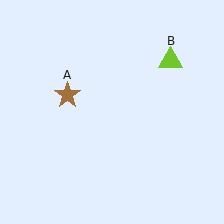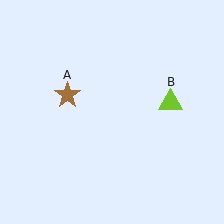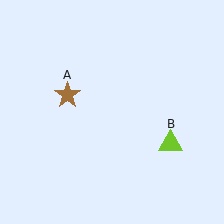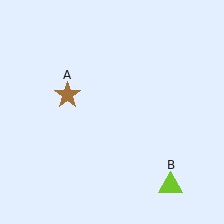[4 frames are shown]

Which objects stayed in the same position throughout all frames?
Brown star (object A) remained stationary.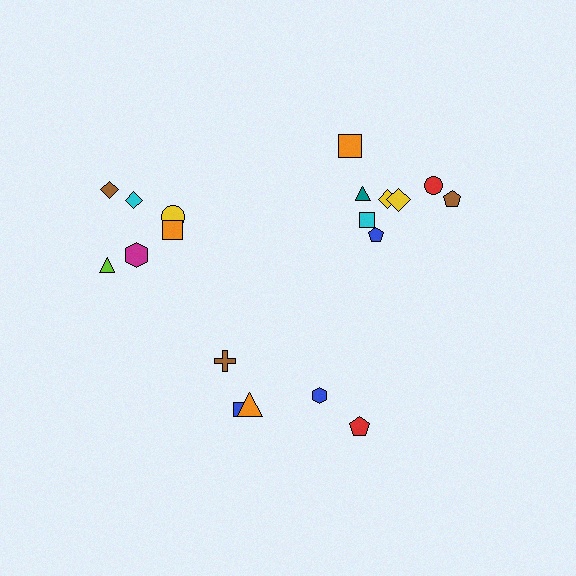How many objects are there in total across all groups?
There are 19 objects.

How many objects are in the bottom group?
There are 5 objects.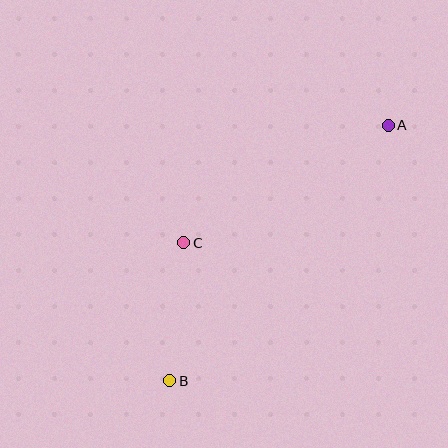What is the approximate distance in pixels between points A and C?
The distance between A and C is approximately 236 pixels.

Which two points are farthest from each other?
Points A and B are farthest from each other.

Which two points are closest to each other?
Points B and C are closest to each other.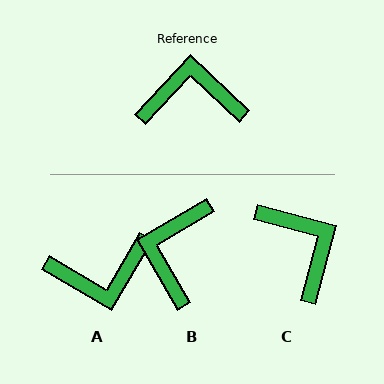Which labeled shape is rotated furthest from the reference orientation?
A, about 167 degrees away.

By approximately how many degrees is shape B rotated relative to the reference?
Approximately 74 degrees counter-clockwise.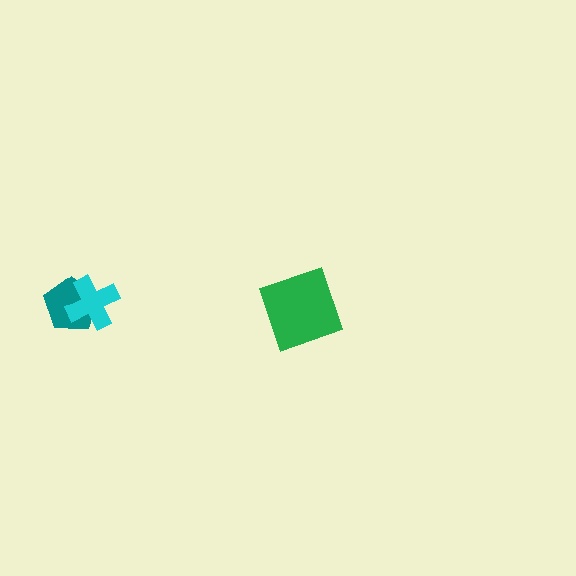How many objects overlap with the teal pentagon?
1 object overlaps with the teal pentagon.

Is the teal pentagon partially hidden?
Yes, it is partially covered by another shape.